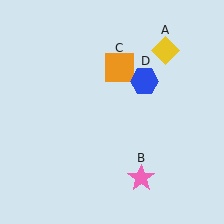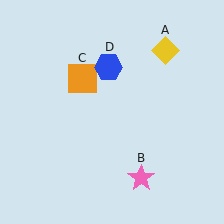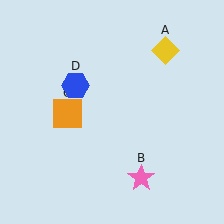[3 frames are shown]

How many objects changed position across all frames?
2 objects changed position: orange square (object C), blue hexagon (object D).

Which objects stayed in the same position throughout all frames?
Yellow diamond (object A) and pink star (object B) remained stationary.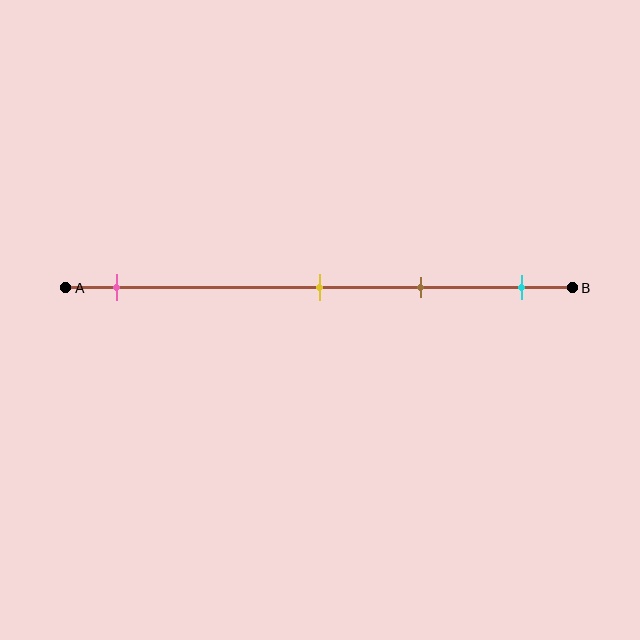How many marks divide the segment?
There are 4 marks dividing the segment.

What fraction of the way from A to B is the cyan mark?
The cyan mark is approximately 90% (0.9) of the way from A to B.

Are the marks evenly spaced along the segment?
No, the marks are not evenly spaced.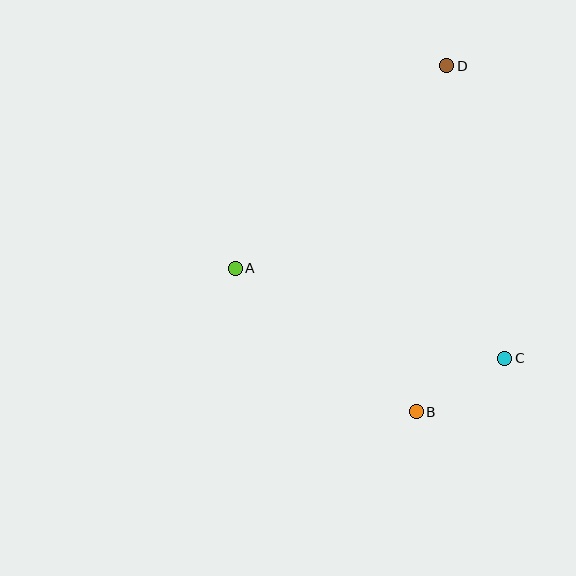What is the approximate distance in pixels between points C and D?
The distance between C and D is approximately 298 pixels.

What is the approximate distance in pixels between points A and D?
The distance between A and D is approximately 293 pixels.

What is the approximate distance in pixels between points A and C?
The distance between A and C is approximately 284 pixels.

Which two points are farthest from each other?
Points B and D are farthest from each other.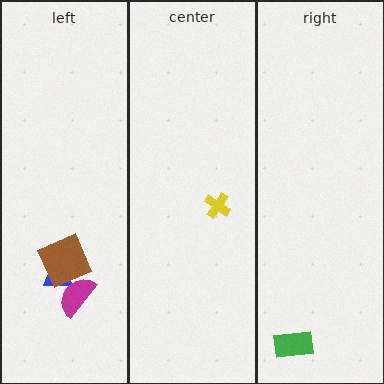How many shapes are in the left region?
3.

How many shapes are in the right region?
1.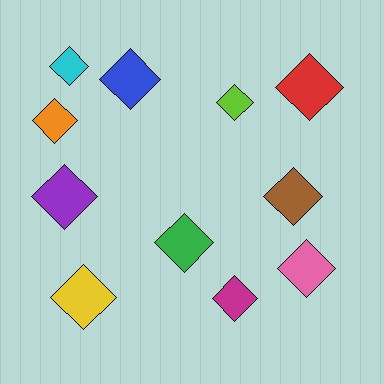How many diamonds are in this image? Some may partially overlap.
There are 11 diamonds.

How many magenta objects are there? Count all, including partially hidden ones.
There is 1 magenta object.